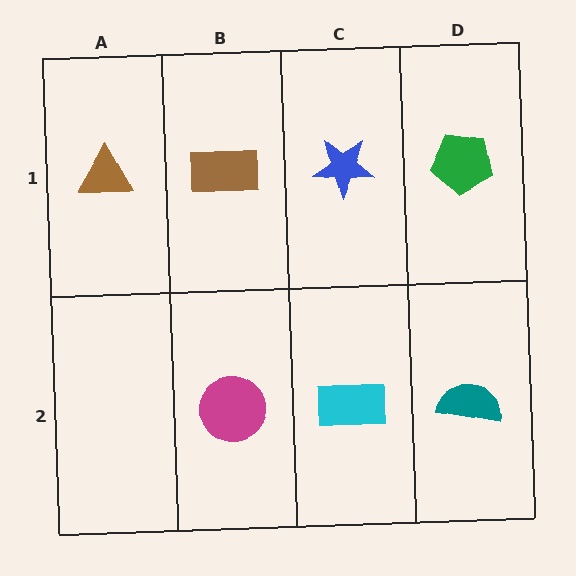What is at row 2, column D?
A teal semicircle.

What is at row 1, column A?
A brown triangle.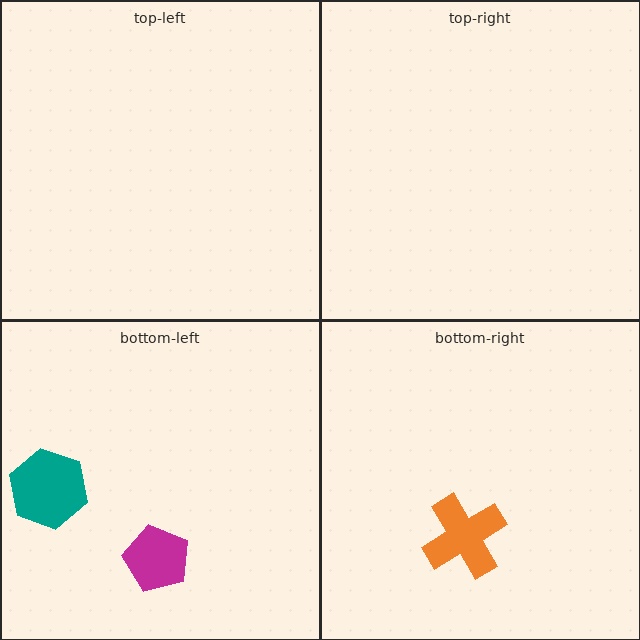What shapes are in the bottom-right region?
The orange cross.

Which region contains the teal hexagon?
The bottom-left region.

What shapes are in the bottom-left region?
The teal hexagon, the magenta pentagon.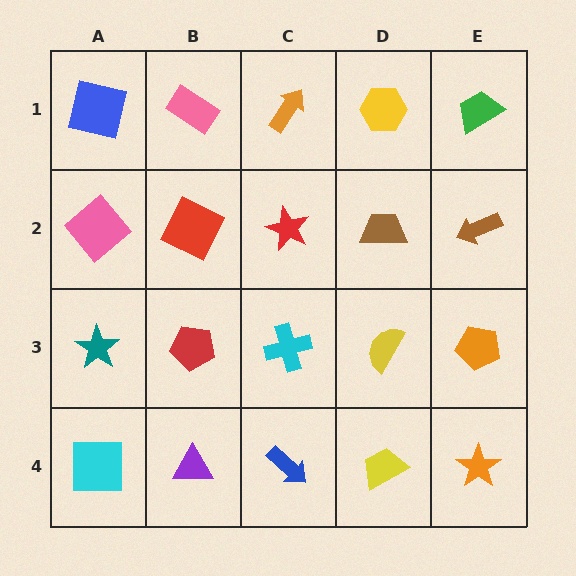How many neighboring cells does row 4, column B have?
3.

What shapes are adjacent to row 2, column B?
A pink rectangle (row 1, column B), a red pentagon (row 3, column B), a pink diamond (row 2, column A), a red star (row 2, column C).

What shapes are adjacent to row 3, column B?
A red square (row 2, column B), a purple triangle (row 4, column B), a teal star (row 3, column A), a cyan cross (row 3, column C).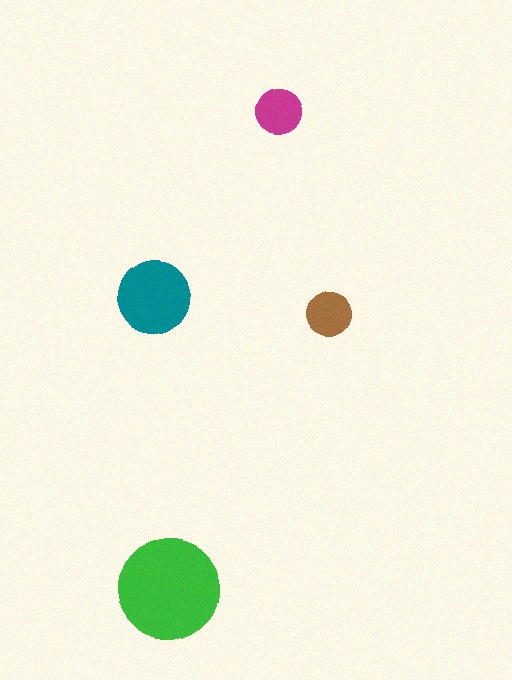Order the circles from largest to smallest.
the green one, the teal one, the magenta one, the brown one.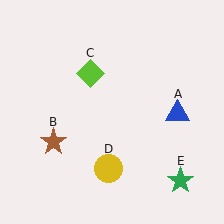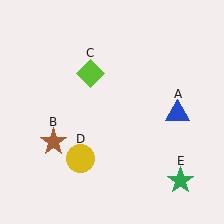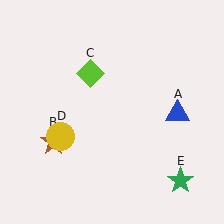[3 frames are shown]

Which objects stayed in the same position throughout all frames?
Blue triangle (object A) and brown star (object B) and lime diamond (object C) and green star (object E) remained stationary.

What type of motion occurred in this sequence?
The yellow circle (object D) rotated clockwise around the center of the scene.